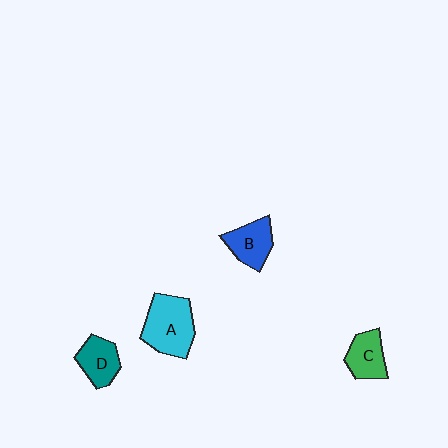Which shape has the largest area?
Shape A (cyan).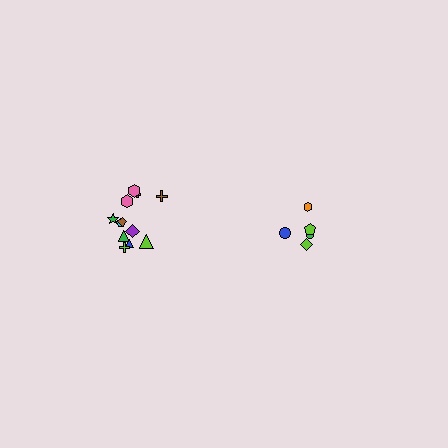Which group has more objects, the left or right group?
The left group.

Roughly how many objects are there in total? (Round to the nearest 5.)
Roughly 15 objects in total.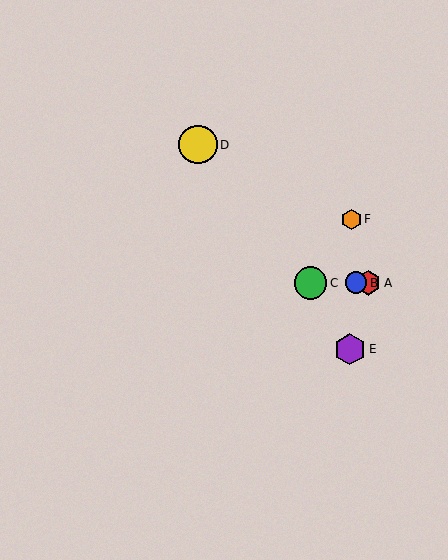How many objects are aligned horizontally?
3 objects (A, B, C) are aligned horizontally.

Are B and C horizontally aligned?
Yes, both are at y≈283.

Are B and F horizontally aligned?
No, B is at y≈283 and F is at y≈219.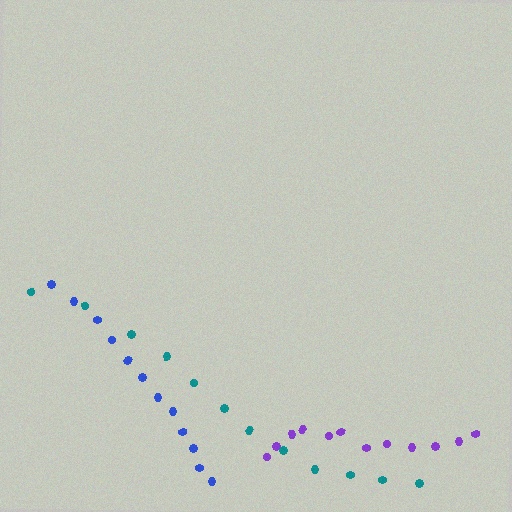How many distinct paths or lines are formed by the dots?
There are 3 distinct paths.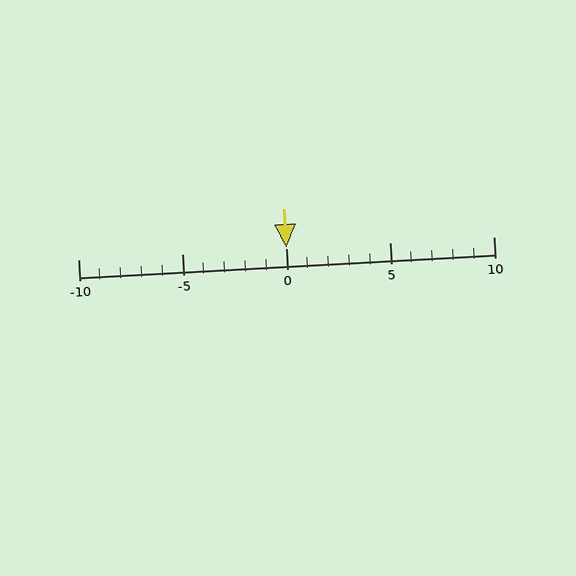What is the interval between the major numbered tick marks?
The major tick marks are spaced 5 units apart.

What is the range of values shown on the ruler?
The ruler shows values from -10 to 10.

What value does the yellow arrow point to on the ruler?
The yellow arrow points to approximately 0.